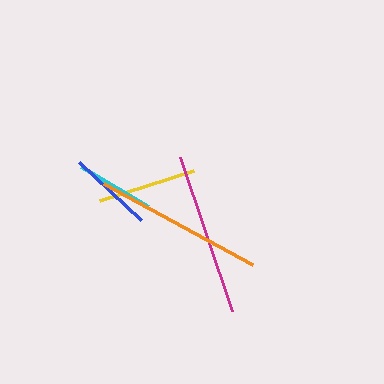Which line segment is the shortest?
The cyan line is the shortest at approximately 78 pixels.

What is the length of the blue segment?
The blue segment is approximately 85 pixels long.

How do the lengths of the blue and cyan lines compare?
The blue and cyan lines are approximately the same length.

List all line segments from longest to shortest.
From longest to shortest: orange, magenta, yellow, blue, cyan.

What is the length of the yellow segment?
The yellow segment is approximately 98 pixels long.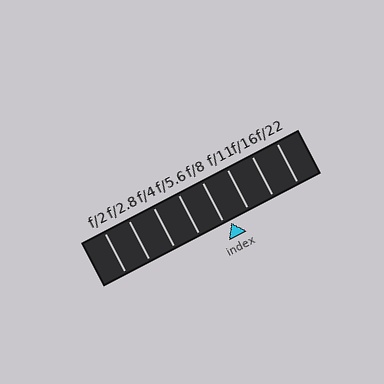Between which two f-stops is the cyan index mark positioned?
The index mark is between f/8 and f/11.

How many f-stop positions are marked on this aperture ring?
There are 8 f-stop positions marked.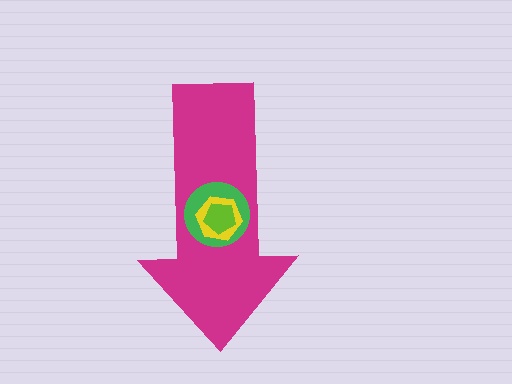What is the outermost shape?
The magenta arrow.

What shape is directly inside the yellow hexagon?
The lime pentagon.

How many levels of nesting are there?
4.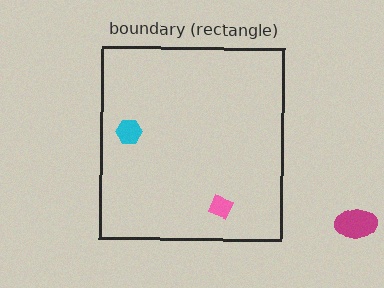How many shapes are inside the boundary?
2 inside, 1 outside.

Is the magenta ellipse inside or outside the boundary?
Outside.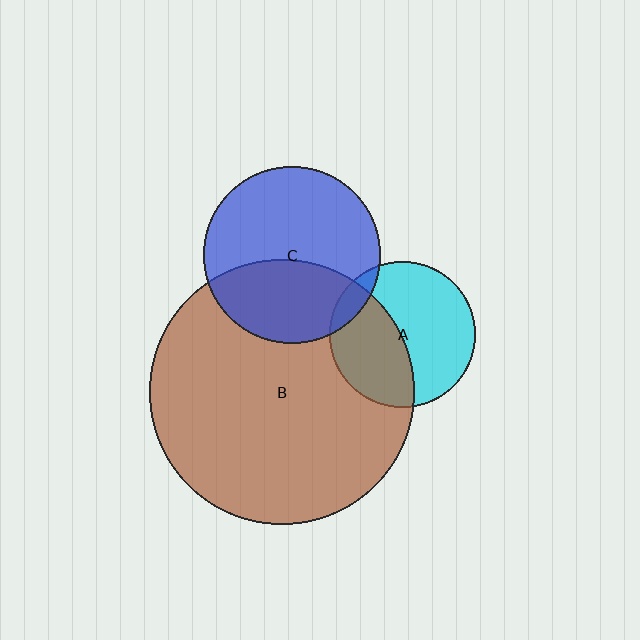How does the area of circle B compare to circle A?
Approximately 3.3 times.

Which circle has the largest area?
Circle B (brown).